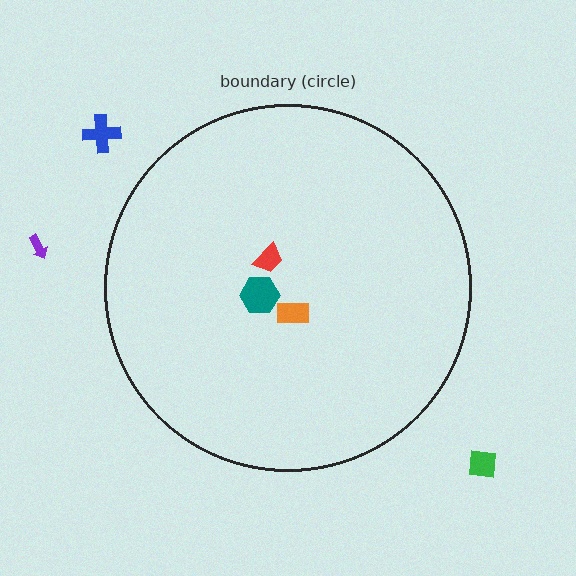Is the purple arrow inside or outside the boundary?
Outside.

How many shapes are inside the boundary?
3 inside, 3 outside.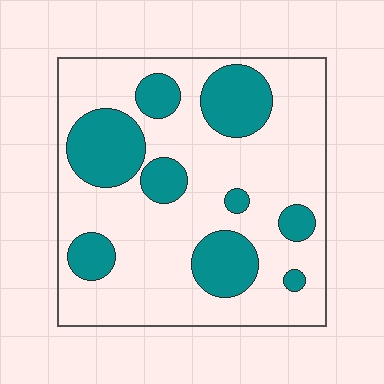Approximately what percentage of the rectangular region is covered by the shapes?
Approximately 30%.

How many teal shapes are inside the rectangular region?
9.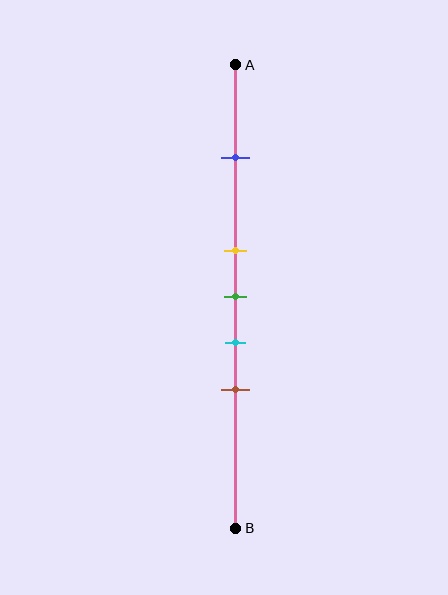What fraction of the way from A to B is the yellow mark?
The yellow mark is approximately 40% (0.4) of the way from A to B.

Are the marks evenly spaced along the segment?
No, the marks are not evenly spaced.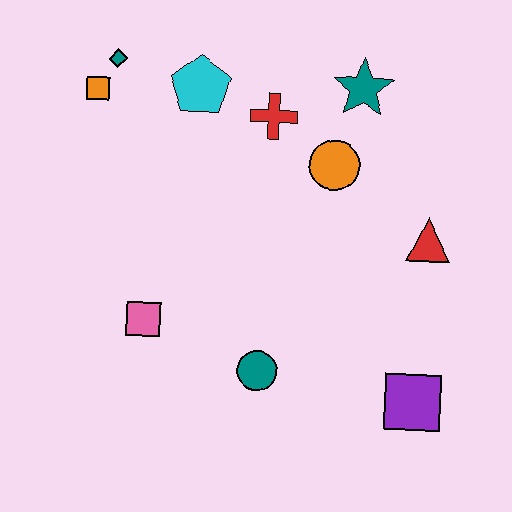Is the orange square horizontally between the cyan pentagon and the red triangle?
No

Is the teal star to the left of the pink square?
No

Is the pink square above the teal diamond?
No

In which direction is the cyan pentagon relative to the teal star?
The cyan pentagon is to the left of the teal star.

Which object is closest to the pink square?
The teal circle is closest to the pink square.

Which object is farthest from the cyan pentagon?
The purple square is farthest from the cyan pentagon.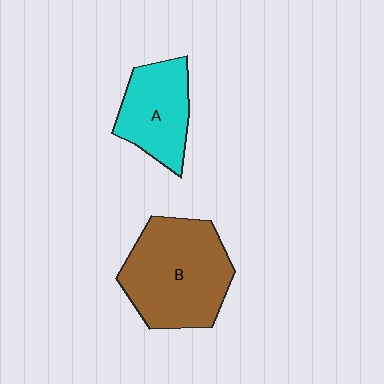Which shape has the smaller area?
Shape A (cyan).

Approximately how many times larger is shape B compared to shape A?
Approximately 1.6 times.